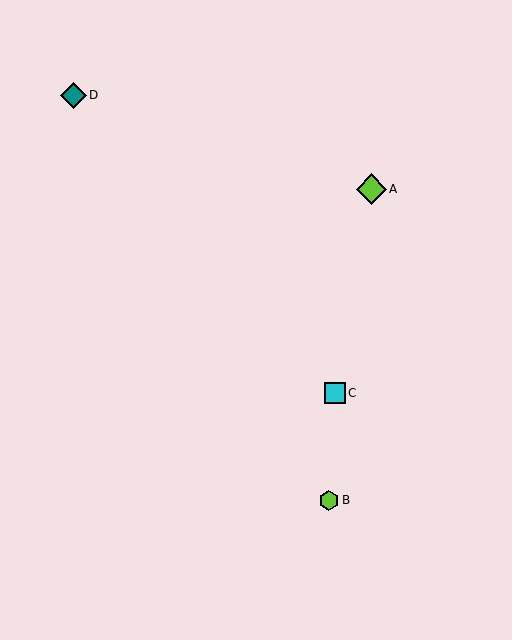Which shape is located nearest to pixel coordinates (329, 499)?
The lime hexagon (labeled B) at (329, 500) is nearest to that location.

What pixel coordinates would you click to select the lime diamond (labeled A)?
Click at (371, 189) to select the lime diamond A.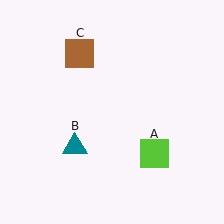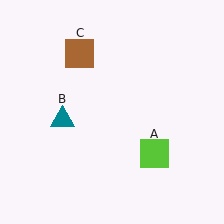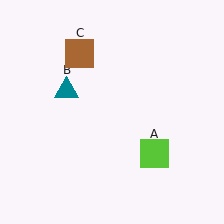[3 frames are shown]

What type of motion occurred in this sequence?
The teal triangle (object B) rotated clockwise around the center of the scene.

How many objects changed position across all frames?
1 object changed position: teal triangle (object B).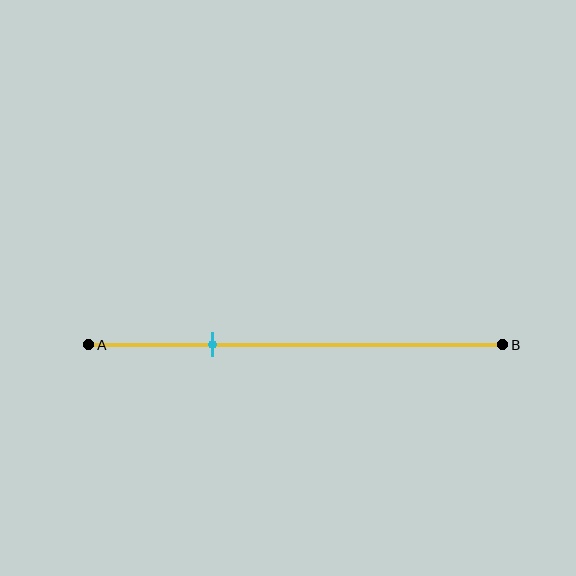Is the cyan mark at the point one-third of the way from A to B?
No, the mark is at about 30% from A, not at the 33% one-third point.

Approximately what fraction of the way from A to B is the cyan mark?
The cyan mark is approximately 30% of the way from A to B.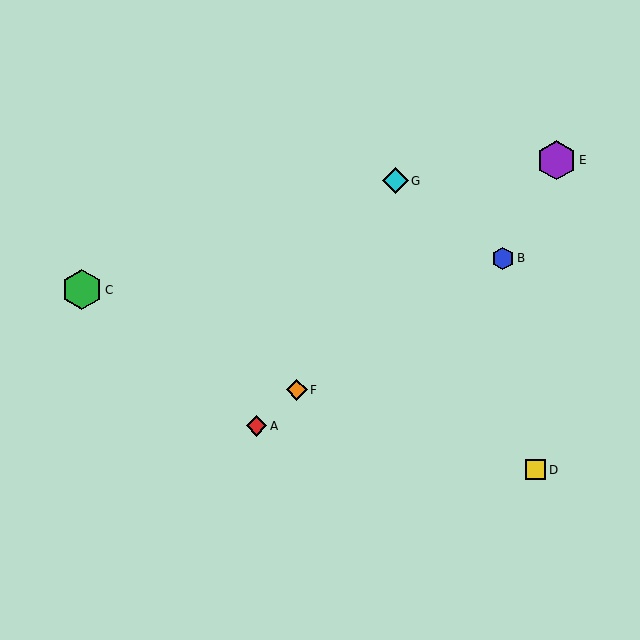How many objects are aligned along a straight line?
3 objects (A, E, F) are aligned along a straight line.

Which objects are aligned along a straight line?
Objects A, E, F are aligned along a straight line.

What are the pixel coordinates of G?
Object G is at (396, 181).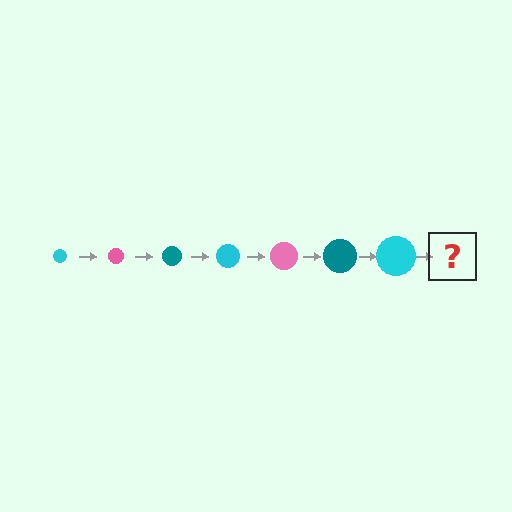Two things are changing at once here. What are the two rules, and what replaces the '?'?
The two rules are that the circle grows larger each step and the color cycles through cyan, pink, and teal. The '?' should be a pink circle, larger than the previous one.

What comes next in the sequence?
The next element should be a pink circle, larger than the previous one.